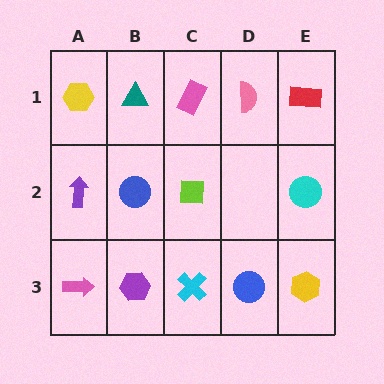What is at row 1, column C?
A pink rectangle.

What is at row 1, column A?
A yellow hexagon.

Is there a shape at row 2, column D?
No, that cell is empty.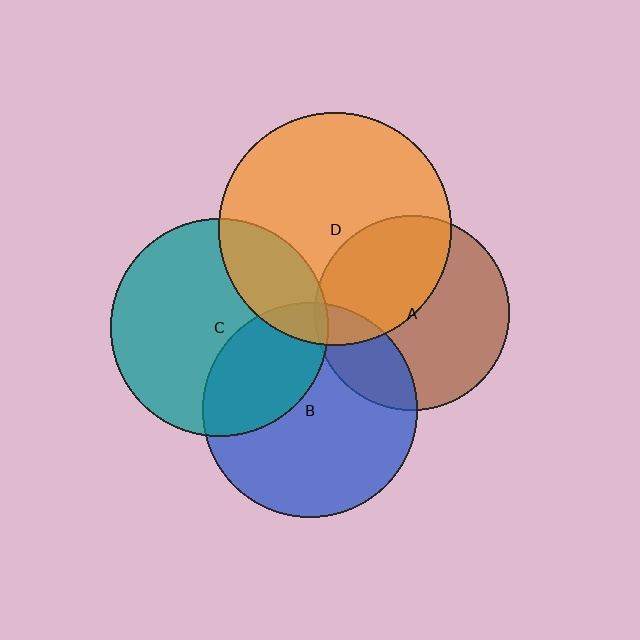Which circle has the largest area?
Circle D (orange).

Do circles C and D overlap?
Yes.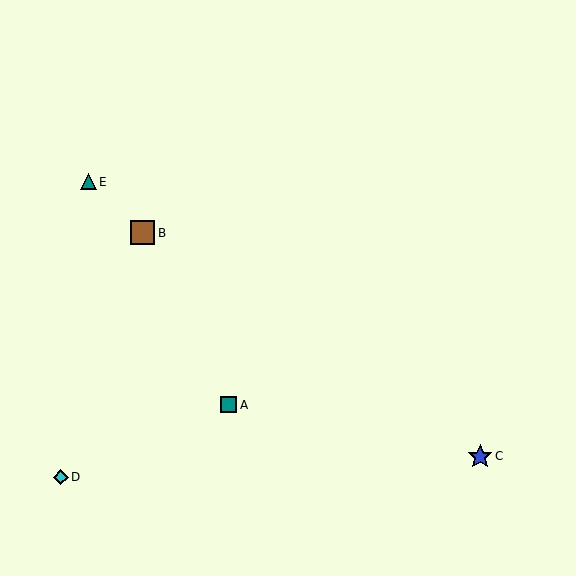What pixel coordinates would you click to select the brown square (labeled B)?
Click at (143, 233) to select the brown square B.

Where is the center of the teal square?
The center of the teal square is at (228, 405).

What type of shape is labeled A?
Shape A is a teal square.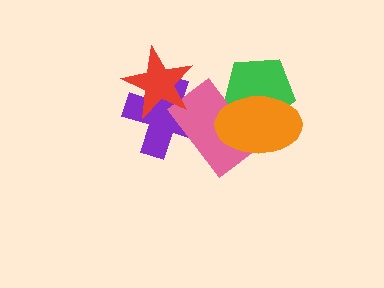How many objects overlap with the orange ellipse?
2 objects overlap with the orange ellipse.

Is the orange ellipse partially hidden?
No, no other shape covers it.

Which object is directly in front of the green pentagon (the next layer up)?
The pink rectangle is directly in front of the green pentagon.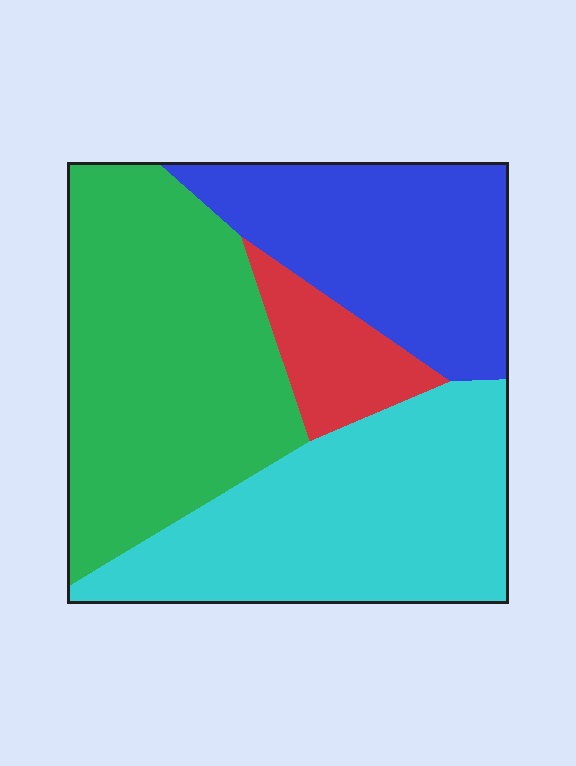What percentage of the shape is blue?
Blue covers about 25% of the shape.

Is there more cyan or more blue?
Cyan.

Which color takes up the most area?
Green, at roughly 35%.